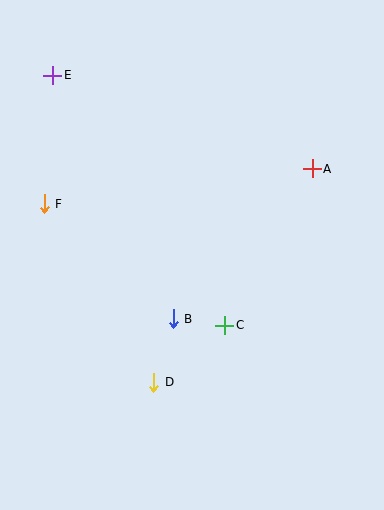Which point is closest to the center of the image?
Point B at (173, 319) is closest to the center.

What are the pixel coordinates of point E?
Point E is at (53, 75).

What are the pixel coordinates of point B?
Point B is at (173, 319).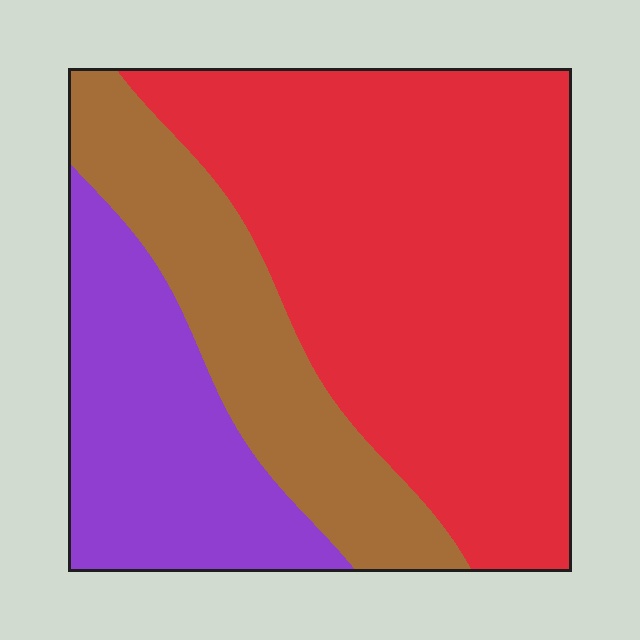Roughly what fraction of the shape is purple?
Purple takes up about one quarter (1/4) of the shape.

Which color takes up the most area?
Red, at roughly 55%.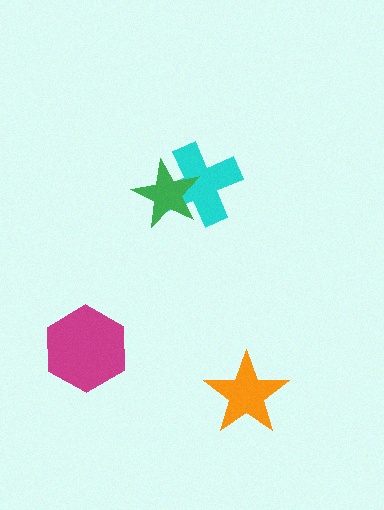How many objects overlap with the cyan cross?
1 object overlaps with the cyan cross.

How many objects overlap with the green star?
1 object overlaps with the green star.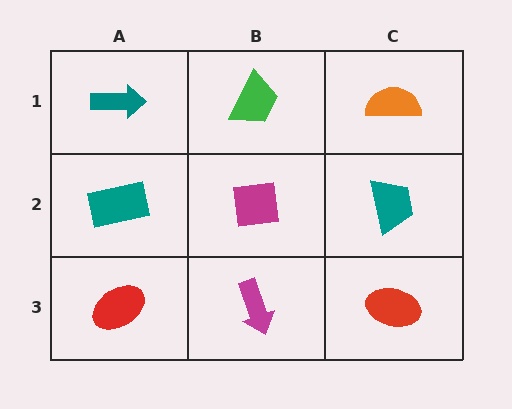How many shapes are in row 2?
3 shapes.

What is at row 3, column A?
A red ellipse.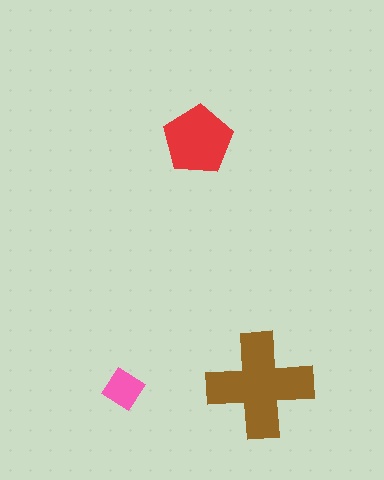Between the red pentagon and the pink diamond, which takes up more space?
The red pentagon.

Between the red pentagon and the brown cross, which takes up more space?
The brown cross.